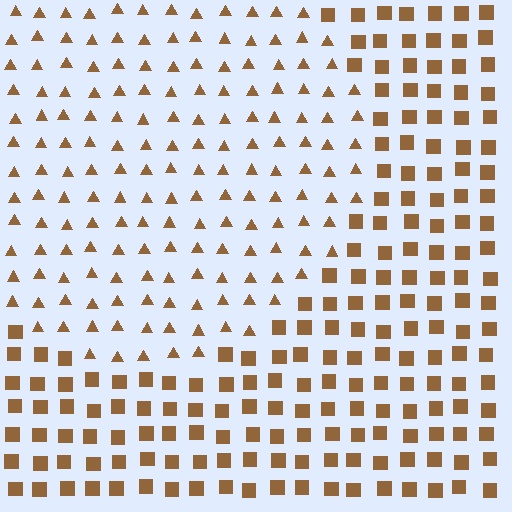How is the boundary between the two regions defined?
The boundary is defined by a change in element shape: triangles inside vs. squares outside. All elements share the same color and spacing.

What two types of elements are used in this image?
The image uses triangles inside the circle region and squares outside it.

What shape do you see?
I see a circle.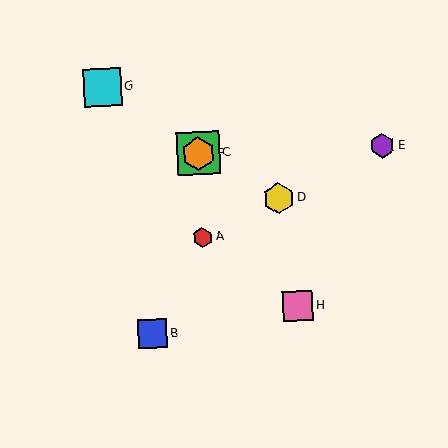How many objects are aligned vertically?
3 objects (A, C, F) are aligned vertically.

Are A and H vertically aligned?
No, A is at x≈202 and H is at x≈298.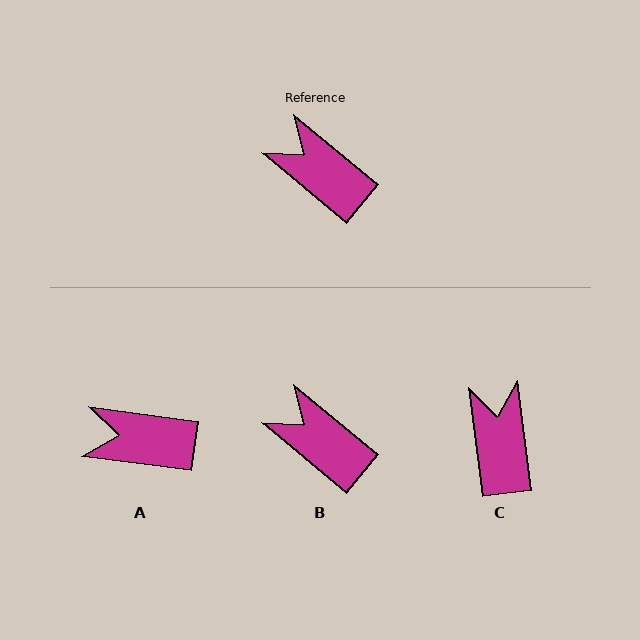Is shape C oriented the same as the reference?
No, it is off by about 43 degrees.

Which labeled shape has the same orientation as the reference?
B.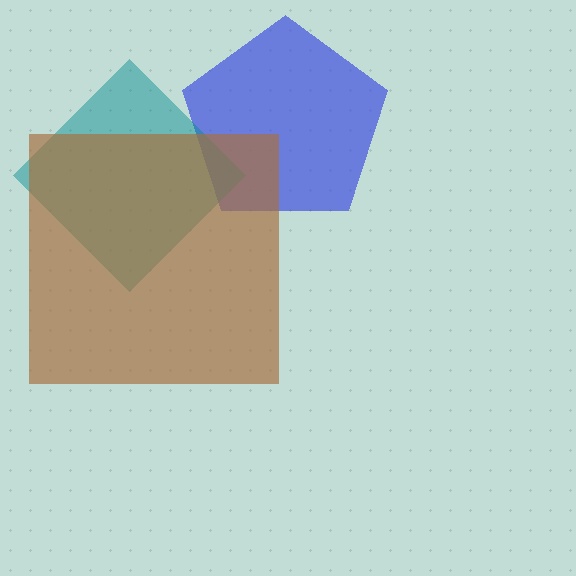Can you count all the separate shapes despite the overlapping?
Yes, there are 3 separate shapes.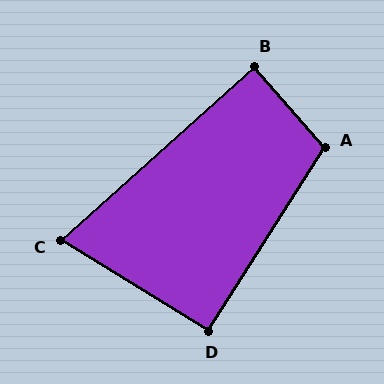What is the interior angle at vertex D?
Approximately 91 degrees (approximately right).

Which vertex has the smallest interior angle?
C, at approximately 73 degrees.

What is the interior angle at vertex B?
Approximately 89 degrees (approximately right).